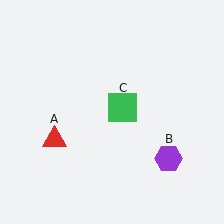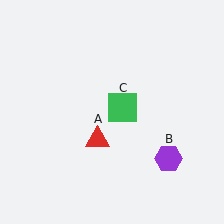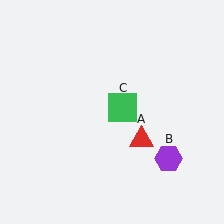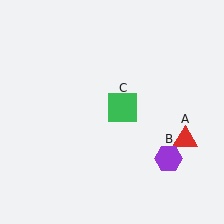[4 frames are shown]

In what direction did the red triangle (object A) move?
The red triangle (object A) moved right.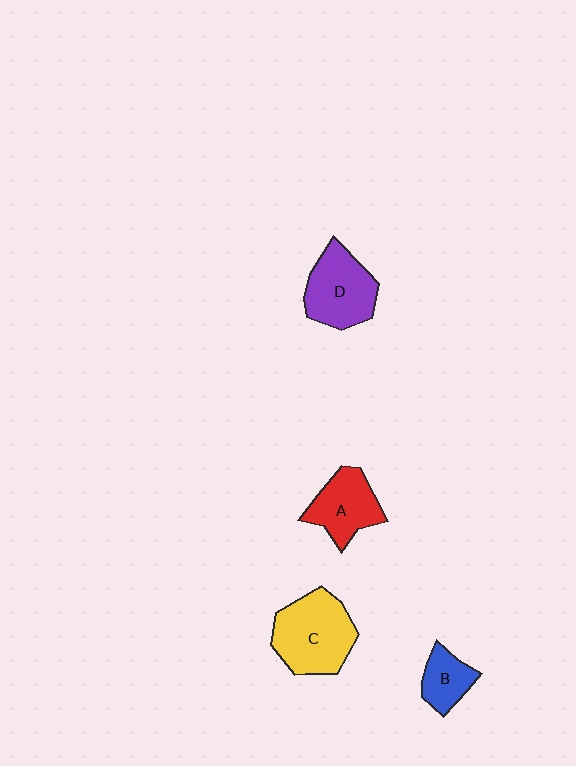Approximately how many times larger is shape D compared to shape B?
Approximately 1.8 times.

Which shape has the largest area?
Shape C (yellow).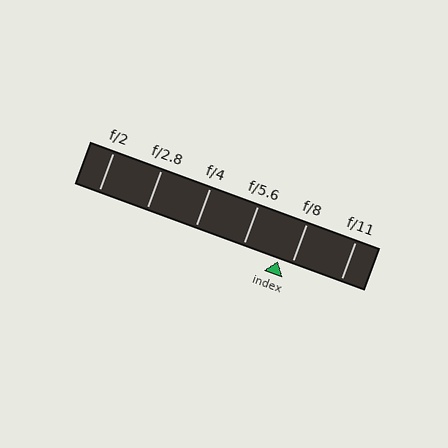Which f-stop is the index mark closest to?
The index mark is closest to f/8.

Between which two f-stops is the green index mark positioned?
The index mark is between f/5.6 and f/8.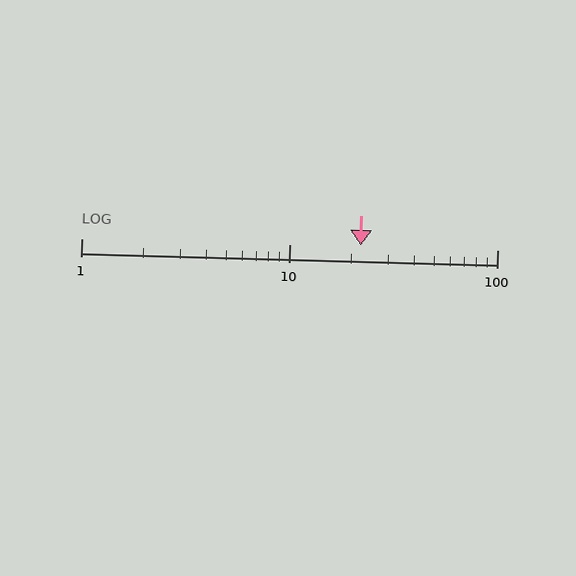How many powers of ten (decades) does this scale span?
The scale spans 2 decades, from 1 to 100.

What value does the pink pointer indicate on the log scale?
The pointer indicates approximately 22.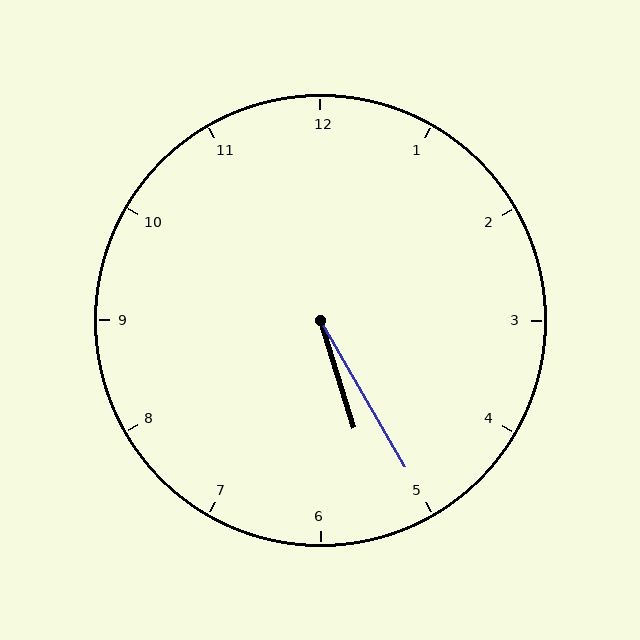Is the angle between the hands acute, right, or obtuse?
It is acute.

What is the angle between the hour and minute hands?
Approximately 12 degrees.